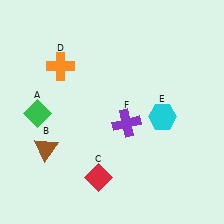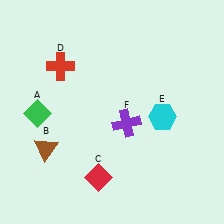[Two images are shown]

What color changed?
The cross (D) changed from orange in Image 1 to red in Image 2.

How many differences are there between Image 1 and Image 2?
There is 1 difference between the two images.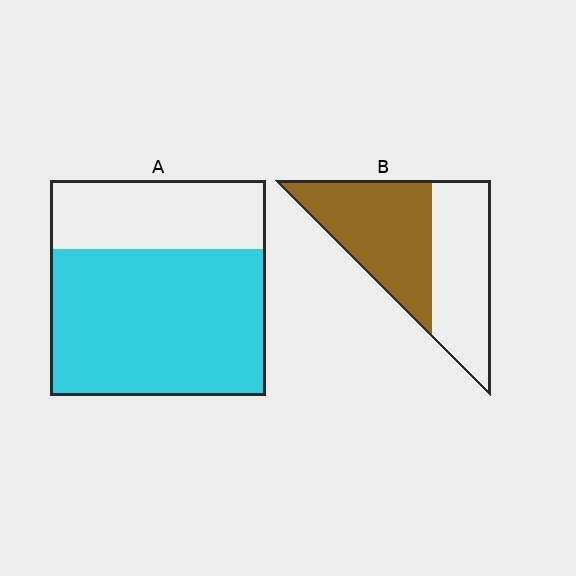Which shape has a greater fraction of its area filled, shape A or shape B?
Shape A.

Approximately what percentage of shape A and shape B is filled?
A is approximately 70% and B is approximately 55%.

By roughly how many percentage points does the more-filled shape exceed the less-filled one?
By roughly 15 percentage points (A over B).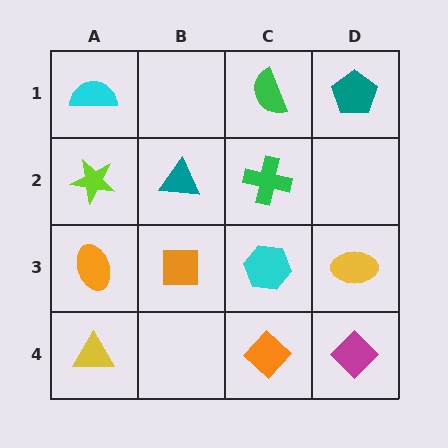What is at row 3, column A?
An orange ellipse.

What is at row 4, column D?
A magenta diamond.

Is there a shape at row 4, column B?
No, that cell is empty.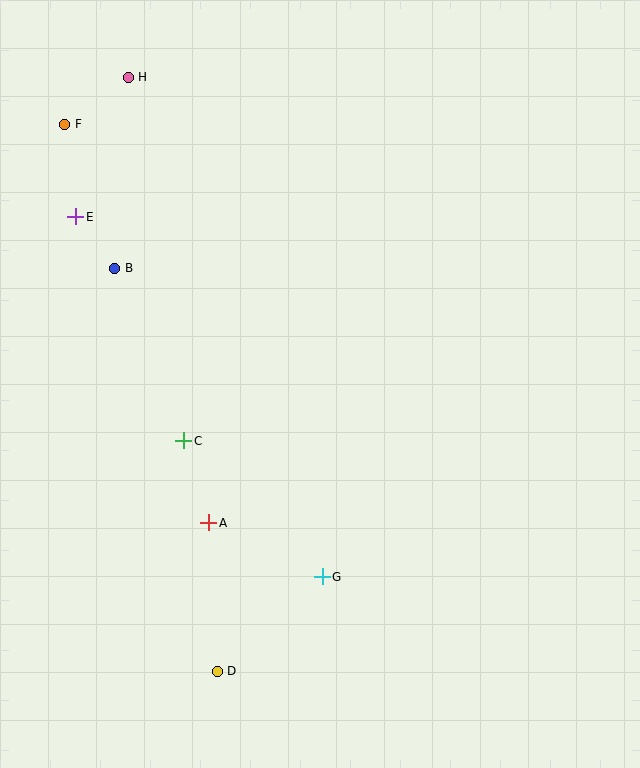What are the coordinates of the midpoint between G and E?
The midpoint between G and E is at (199, 397).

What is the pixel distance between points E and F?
The distance between E and F is 93 pixels.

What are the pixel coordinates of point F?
Point F is at (65, 124).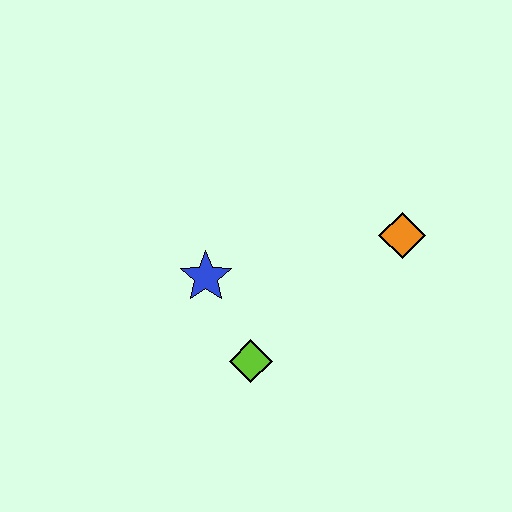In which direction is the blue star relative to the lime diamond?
The blue star is above the lime diamond.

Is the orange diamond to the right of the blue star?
Yes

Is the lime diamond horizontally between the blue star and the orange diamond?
Yes